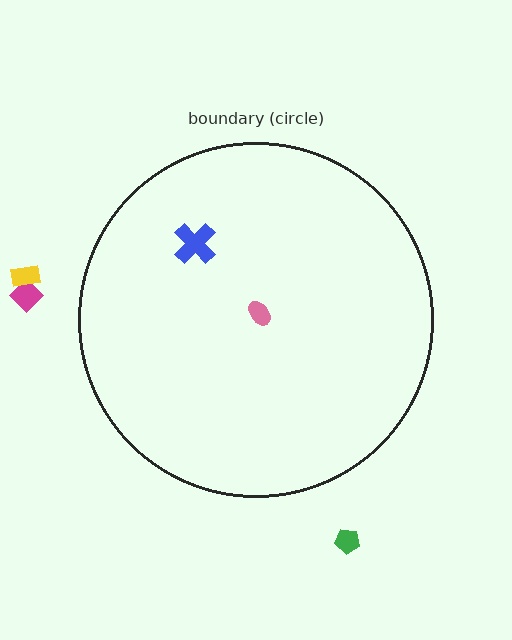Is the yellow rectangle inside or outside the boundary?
Outside.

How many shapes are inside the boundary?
2 inside, 3 outside.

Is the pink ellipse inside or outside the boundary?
Inside.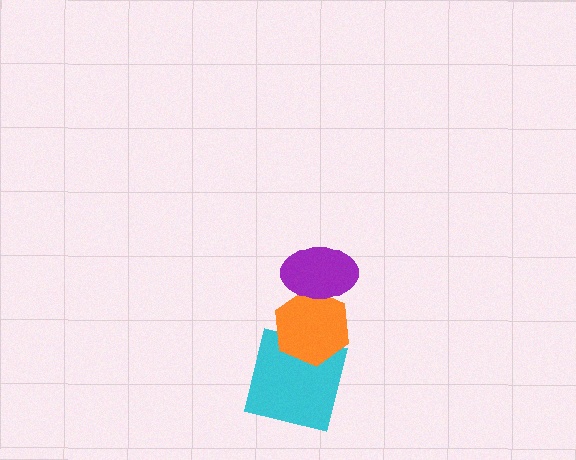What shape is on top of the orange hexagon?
The purple ellipse is on top of the orange hexagon.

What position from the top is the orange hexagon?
The orange hexagon is 2nd from the top.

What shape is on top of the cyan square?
The orange hexagon is on top of the cyan square.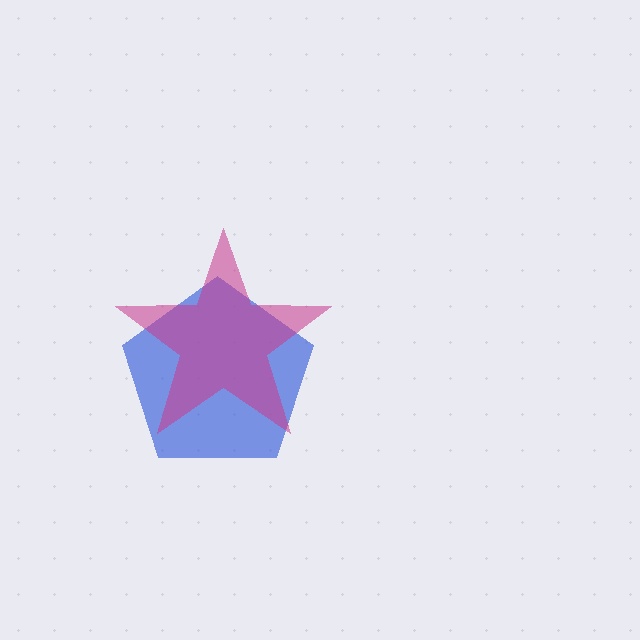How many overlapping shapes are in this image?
There are 2 overlapping shapes in the image.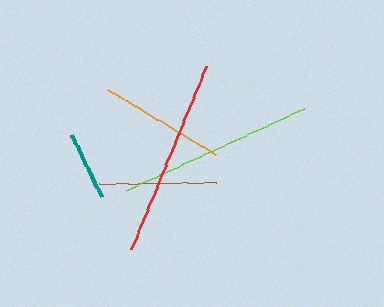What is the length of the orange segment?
The orange segment is approximately 127 pixels long.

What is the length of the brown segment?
The brown segment is approximately 117 pixels long.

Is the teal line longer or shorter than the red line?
The red line is longer than the teal line.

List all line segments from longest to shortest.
From longest to shortest: red, lime, orange, brown, teal.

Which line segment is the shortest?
The teal line is the shortest at approximately 68 pixels.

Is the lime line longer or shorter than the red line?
The red line is longer than the lime line.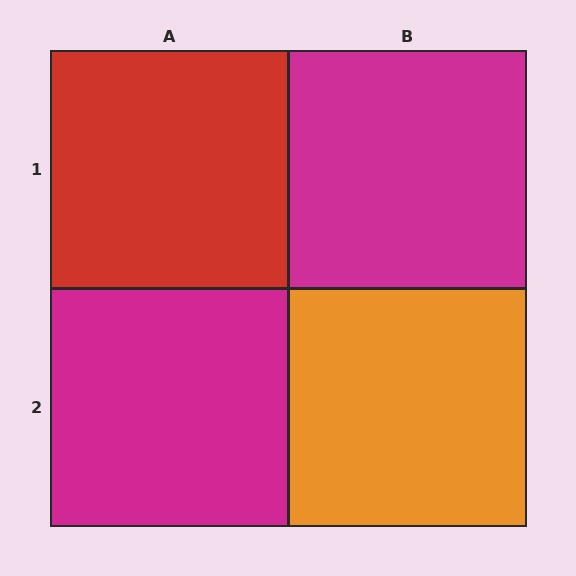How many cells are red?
1 cell is red.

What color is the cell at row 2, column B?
Orange.